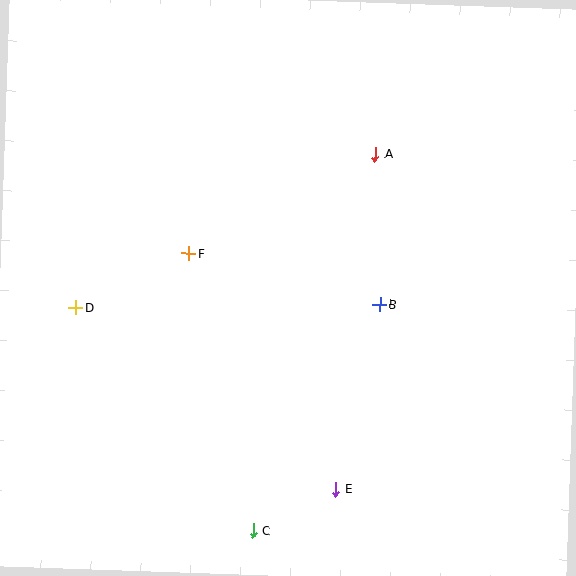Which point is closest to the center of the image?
Point B at (380, 305) is closest to the center.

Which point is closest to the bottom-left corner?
Point C is closest to the bottom-left corner.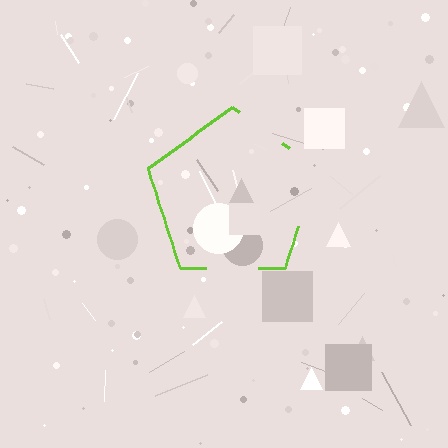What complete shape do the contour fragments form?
The contour fragments form a pentagon.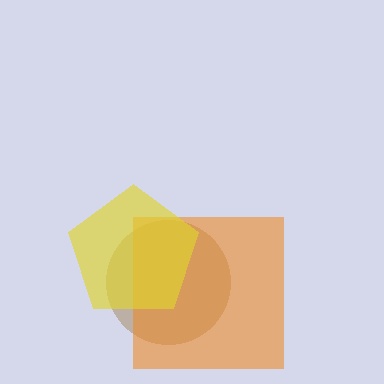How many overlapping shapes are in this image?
There are 3 overlapping shapes in the image.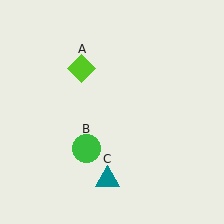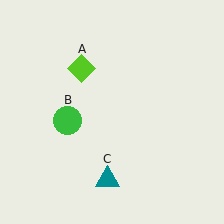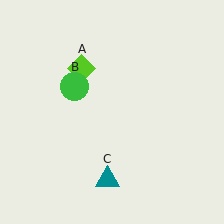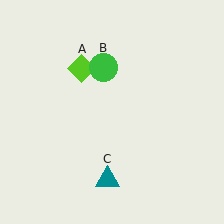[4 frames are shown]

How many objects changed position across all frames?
1 object changed position: green circle (object B).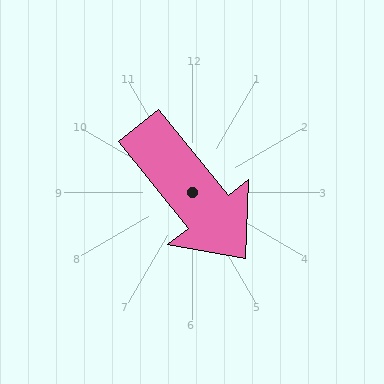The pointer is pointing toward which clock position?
Roughly 5 o'clock.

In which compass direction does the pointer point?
Southeast.